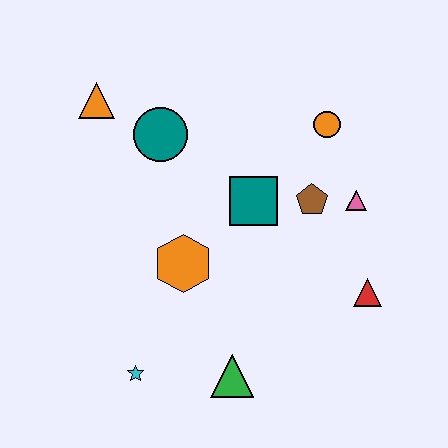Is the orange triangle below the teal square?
No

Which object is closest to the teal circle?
The orange triangle is closest to the teal circle.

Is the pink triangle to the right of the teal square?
Yes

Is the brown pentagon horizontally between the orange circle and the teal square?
Yes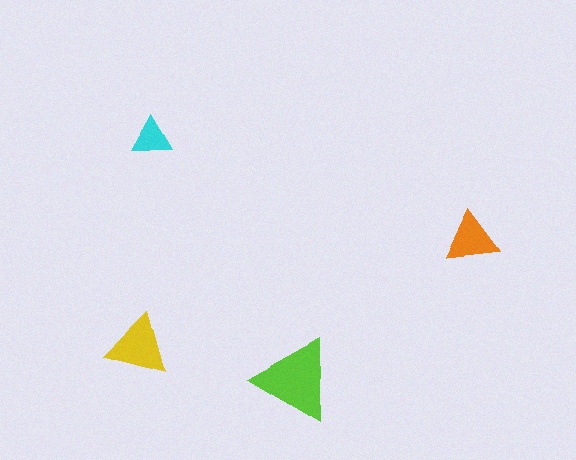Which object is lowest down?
The lime triangle is bottommost.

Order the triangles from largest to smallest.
the lime one, the yellow one, the orange one, the cyan one.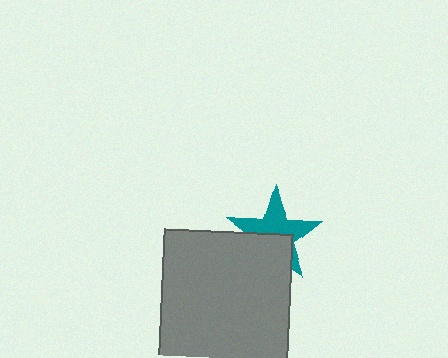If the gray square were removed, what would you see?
You would see the complete teal star.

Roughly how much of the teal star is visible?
About half of it is visible (roughly 58%).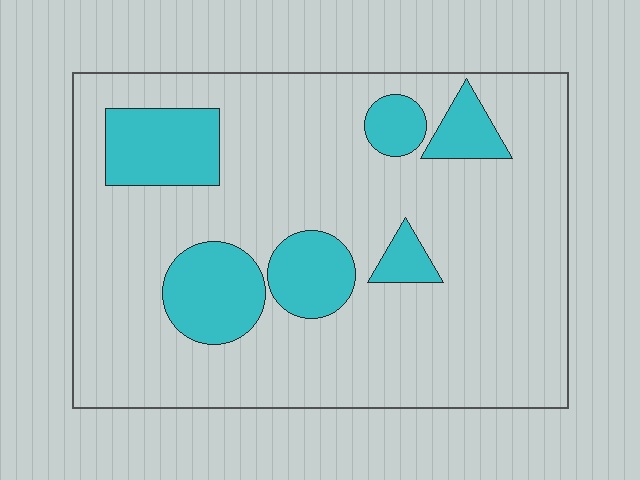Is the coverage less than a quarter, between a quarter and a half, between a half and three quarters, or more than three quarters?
Less than a quarter.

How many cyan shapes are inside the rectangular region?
6.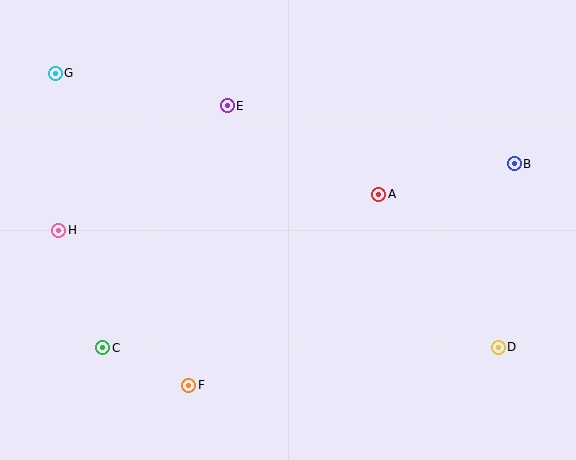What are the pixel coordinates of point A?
Point A is at (379, 194).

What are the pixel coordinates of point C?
Point C is at (103, 348).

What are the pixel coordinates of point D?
Point D is at (498, 347).